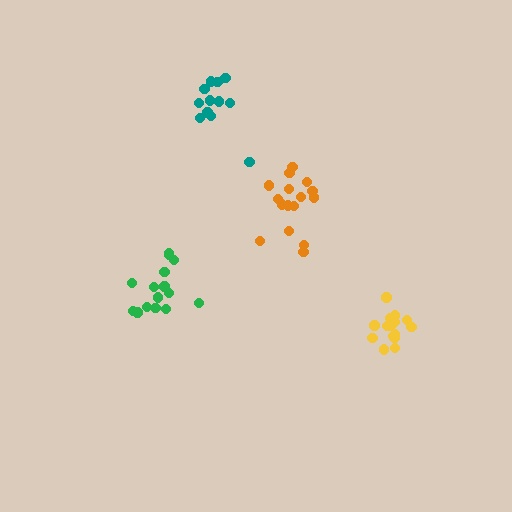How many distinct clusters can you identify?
There are 4 distinct clusters.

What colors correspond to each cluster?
The clusters are colored: yellow, orange, teal, green.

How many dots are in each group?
Group 1: 15 dots, Group 2: 16 dots, Group 3: 12 dots, Group 4: 15 dots (58 total).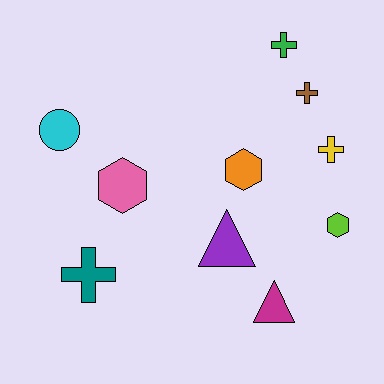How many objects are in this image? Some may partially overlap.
There are 10 objects.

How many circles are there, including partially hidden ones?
There is 1 circle.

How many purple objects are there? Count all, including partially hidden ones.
There is 1 purple object.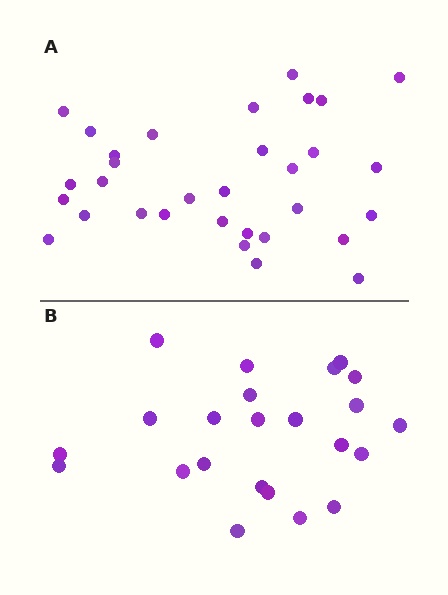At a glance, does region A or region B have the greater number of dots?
Region A (the top region) has more dots.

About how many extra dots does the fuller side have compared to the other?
Region A has roughly 8 or so more dots than region B.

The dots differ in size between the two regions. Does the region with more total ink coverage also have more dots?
No. Region B has more total ink coverage because its dots are larger, but region A actually contains more individual dots. Total area can be misleading — the number of items is what matters here.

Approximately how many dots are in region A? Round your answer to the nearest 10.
About 30 dots. (The exact count is 32, which rounds to 30.)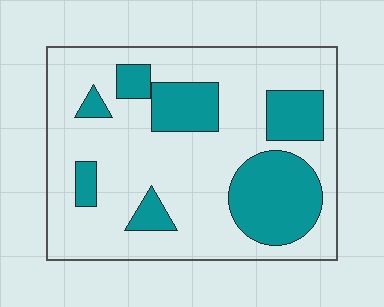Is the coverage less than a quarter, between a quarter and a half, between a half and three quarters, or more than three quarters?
Between a quarter and a half.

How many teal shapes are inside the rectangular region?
7.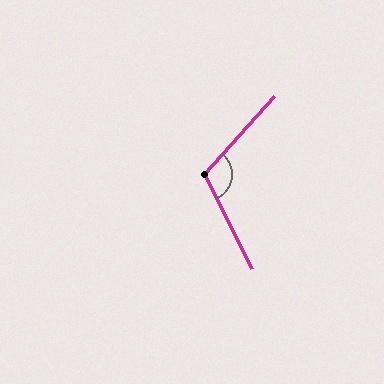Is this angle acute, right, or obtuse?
It is obtuse.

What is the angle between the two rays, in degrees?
Approximately 112 degrees.